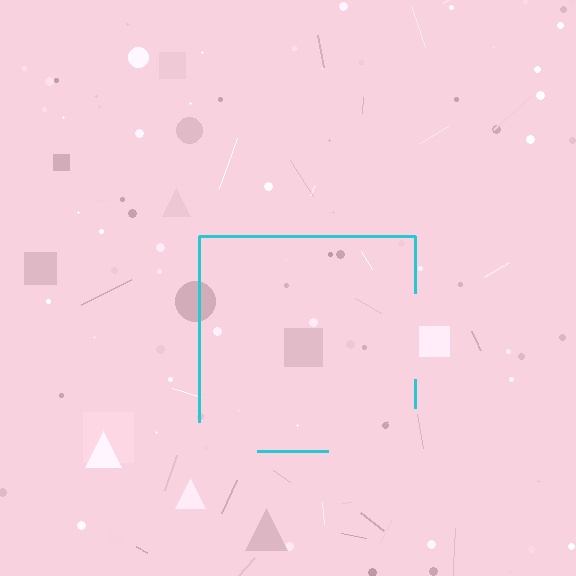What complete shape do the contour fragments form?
The contour fragments form a square.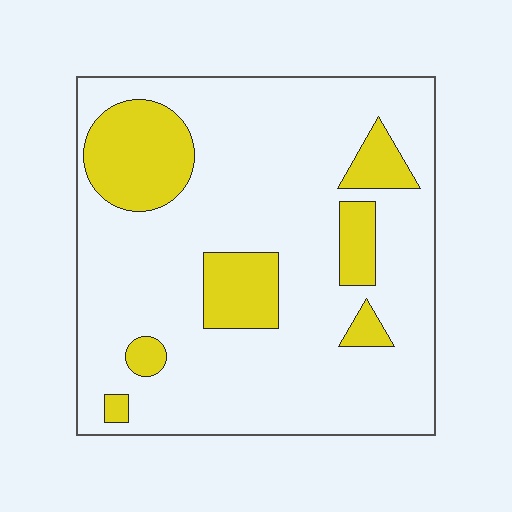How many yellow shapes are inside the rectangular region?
7.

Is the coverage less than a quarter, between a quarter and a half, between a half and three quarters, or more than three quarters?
Less than a quarter.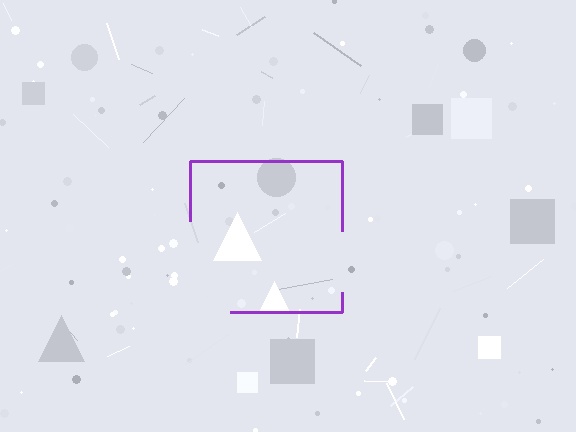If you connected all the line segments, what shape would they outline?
They would outline a square.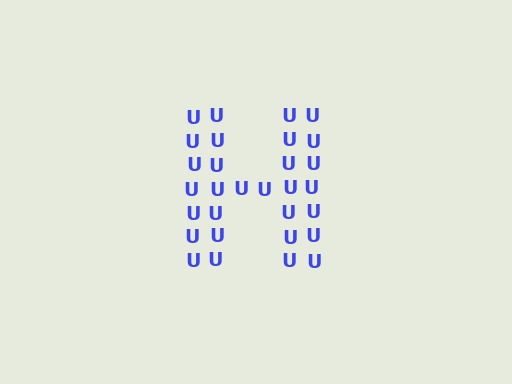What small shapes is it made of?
It is made of small letter U's.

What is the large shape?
The large shape is the letter H.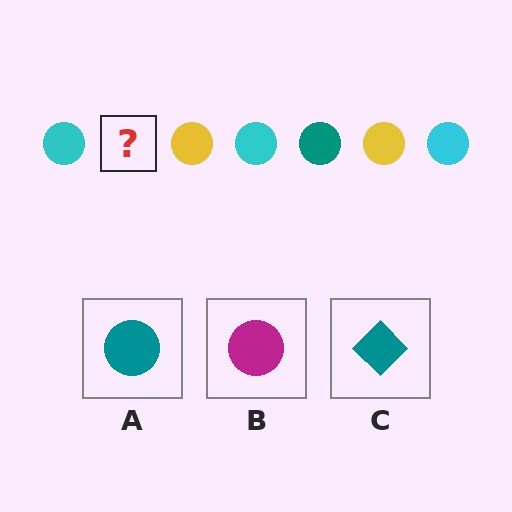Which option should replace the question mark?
Option A.